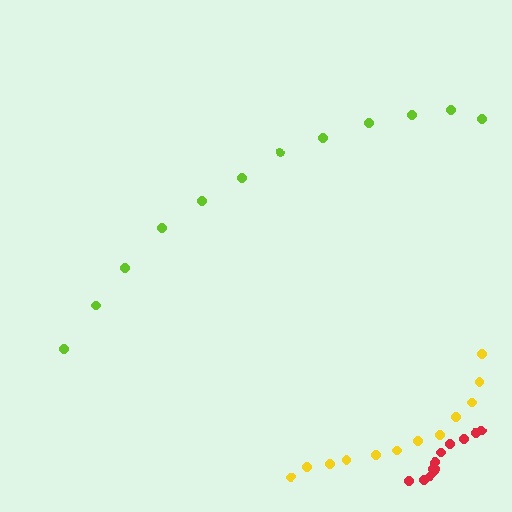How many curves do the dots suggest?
There are 3 distinct paths.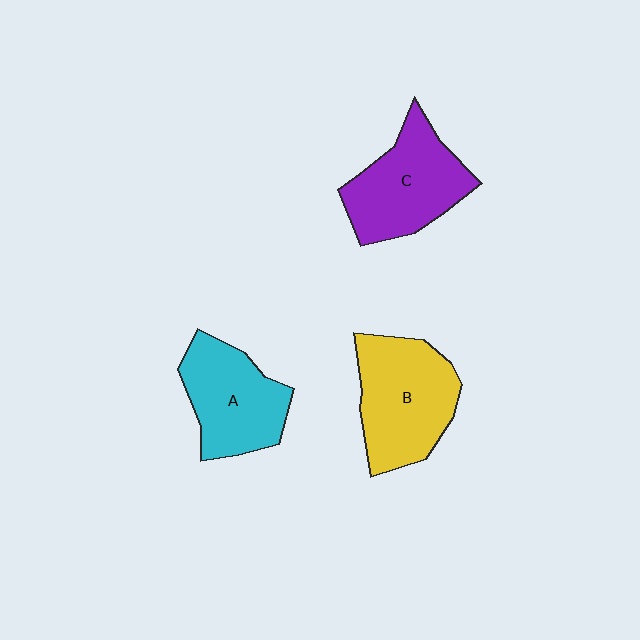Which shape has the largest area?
Shape B (yellow).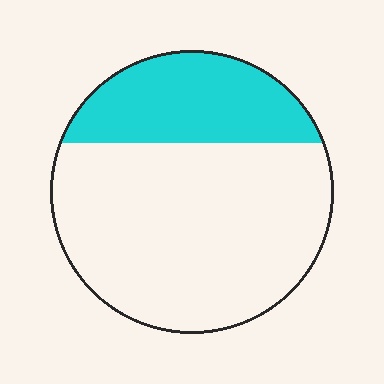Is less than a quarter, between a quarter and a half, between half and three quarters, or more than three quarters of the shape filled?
Between a quarter and a half.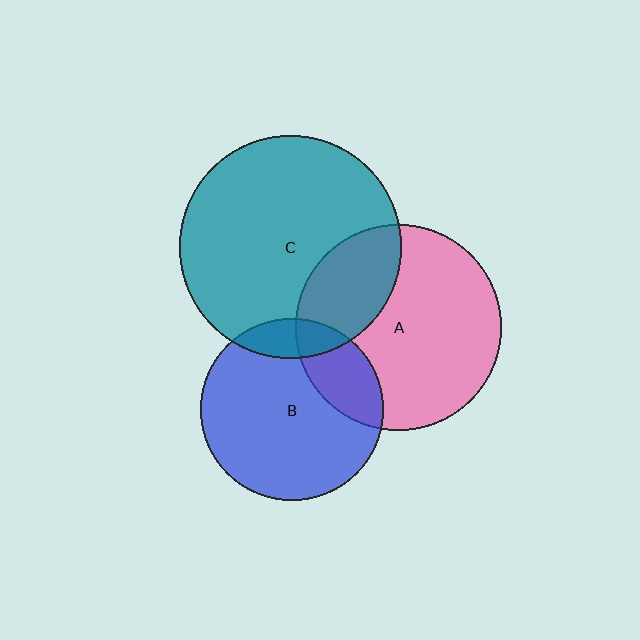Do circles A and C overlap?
Yes.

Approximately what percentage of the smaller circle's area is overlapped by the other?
Approximately 30%.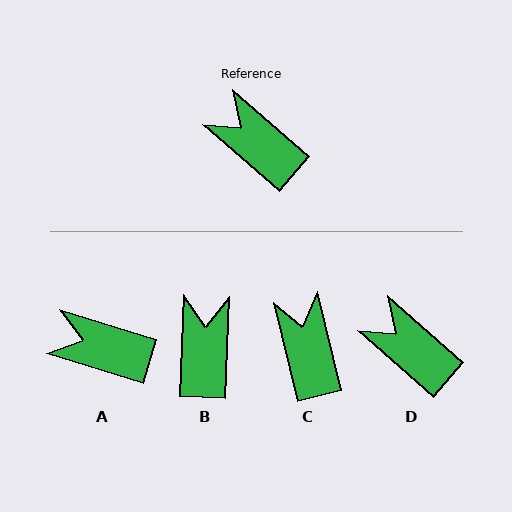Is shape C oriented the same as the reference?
No, it is off by about 35 degrees.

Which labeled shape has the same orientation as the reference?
D.